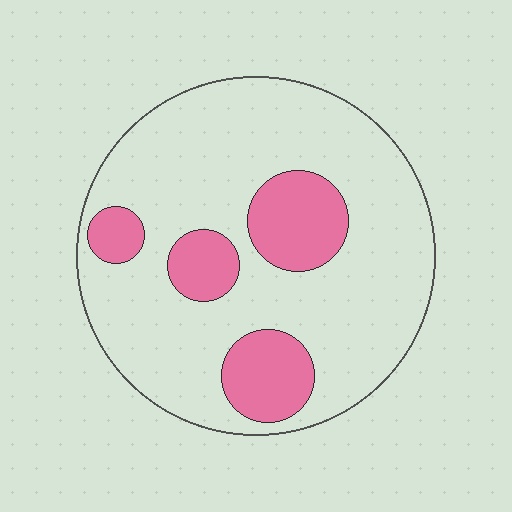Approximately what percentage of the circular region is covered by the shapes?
Approximately 20%.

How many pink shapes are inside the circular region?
4.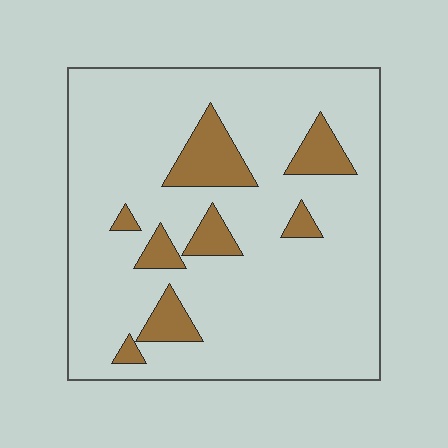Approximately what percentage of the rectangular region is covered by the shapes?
Approximately 15%.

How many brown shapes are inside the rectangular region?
8.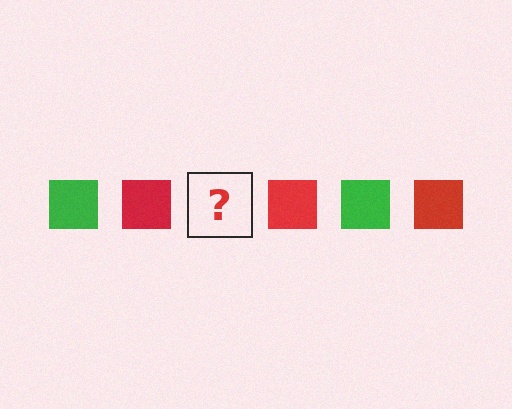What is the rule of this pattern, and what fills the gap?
The rule is that the pattern cycles through green, red squares. The gap should be filled with a green square.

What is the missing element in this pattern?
The missing element is a green square.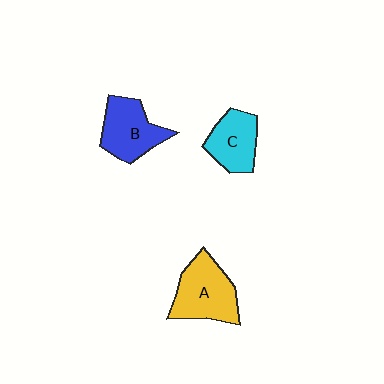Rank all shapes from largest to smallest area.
From largest to smallest: A (yellow), B (blue), C (cyan).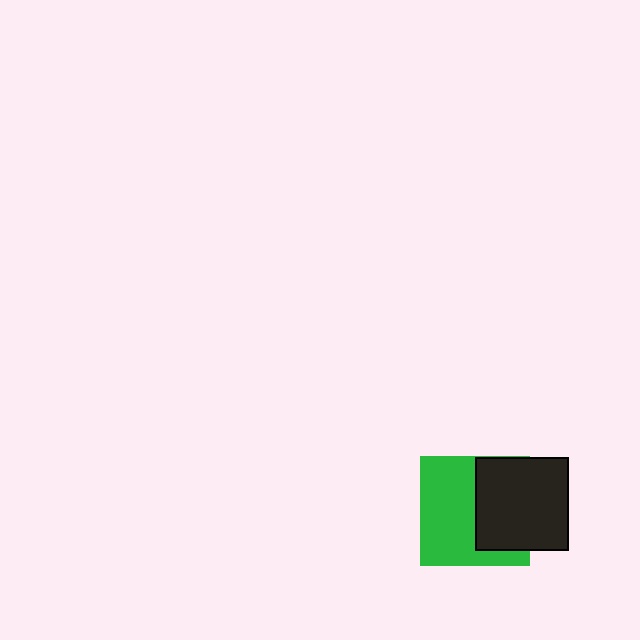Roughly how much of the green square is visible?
About half of it is visible (roughly 58%).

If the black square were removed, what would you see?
You would see the complete green square.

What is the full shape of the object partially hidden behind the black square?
The partially hidden object is a green square.